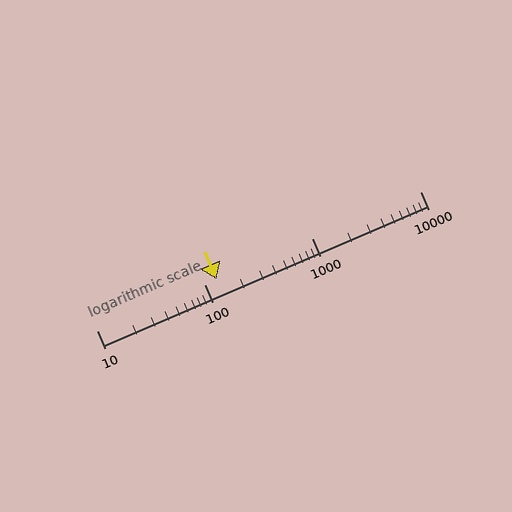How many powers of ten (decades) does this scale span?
The scale spans 3 decades, from 10 to 10000.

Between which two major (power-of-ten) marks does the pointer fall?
The pointer is between 100 and 1000.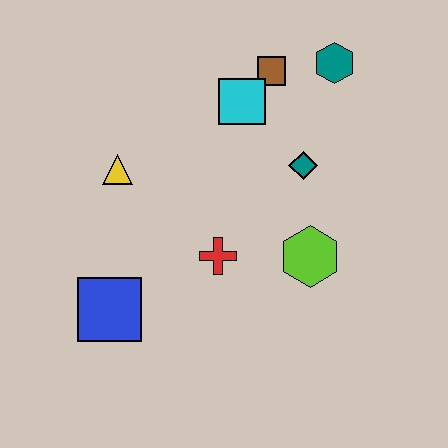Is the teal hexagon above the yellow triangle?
Yes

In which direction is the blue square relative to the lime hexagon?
The blue square is to the left of the lime hexagon.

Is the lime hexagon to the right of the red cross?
Yes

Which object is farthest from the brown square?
The blue square is farthest from the brown square.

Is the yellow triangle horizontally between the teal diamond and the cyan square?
No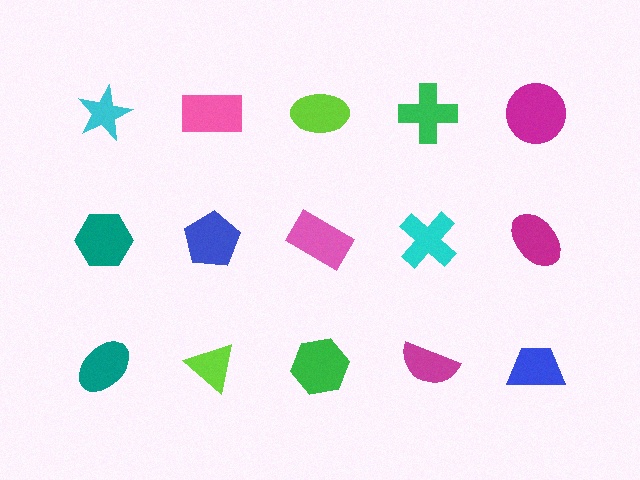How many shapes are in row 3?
5 shapes.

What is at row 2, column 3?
A pink rectangle.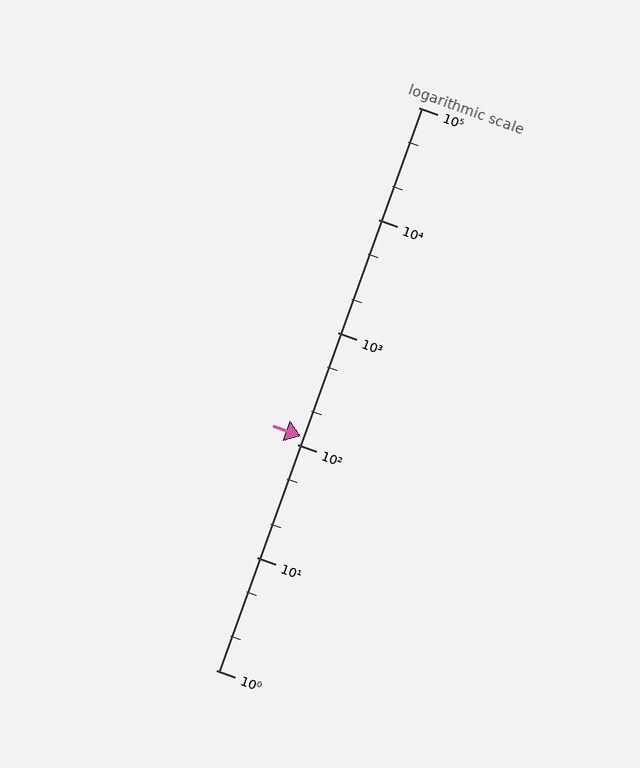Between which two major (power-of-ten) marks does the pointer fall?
The pointer is between 100 and 1000.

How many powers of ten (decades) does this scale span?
The scale spans 5 decades, from 1 to 100000.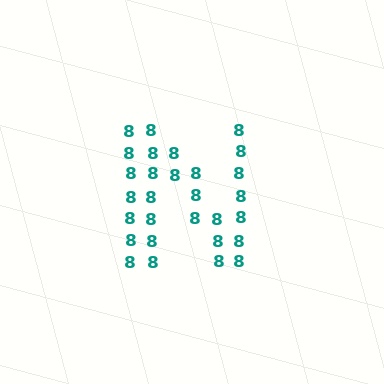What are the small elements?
The small elements are digit 8's.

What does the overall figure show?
The overall figure shows the letter N.